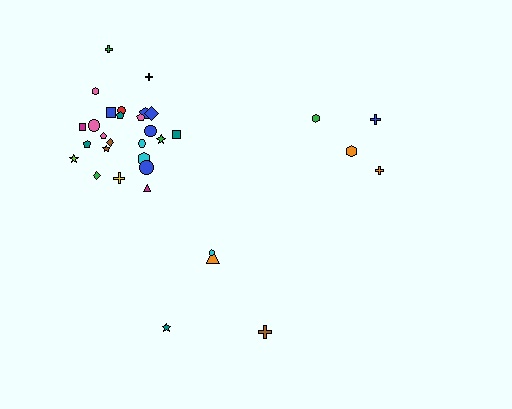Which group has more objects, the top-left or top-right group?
The top-left group.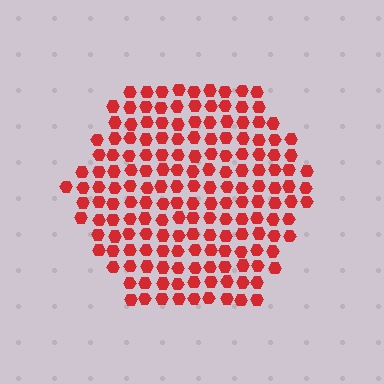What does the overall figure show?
The overall figure shows a hexagon.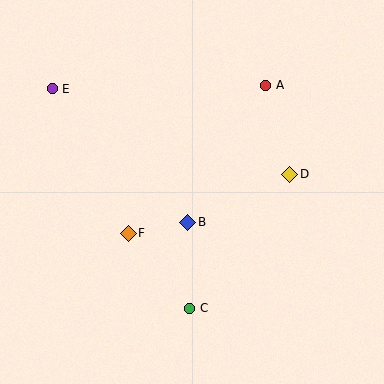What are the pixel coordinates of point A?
Point A is at (266, 85).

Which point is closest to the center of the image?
Point B at (188, 222) is closest to the center.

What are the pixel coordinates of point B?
Point B is at (188, 222).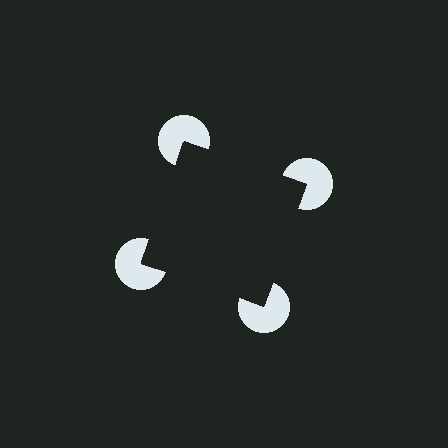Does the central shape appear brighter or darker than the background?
It typically appears slightly darker than the background, even though no actual brightness change is drawn.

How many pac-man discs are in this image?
There are 4 — one at each vertex of the illusory square.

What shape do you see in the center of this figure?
An illusory square — its edges are inferred from the aligned wedge cuts in the pac-man discs, not physically drawn.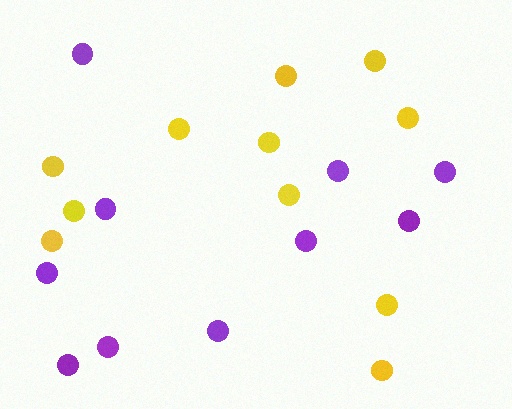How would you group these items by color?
There are 2 groups: one group of yellow circles (11) and one group of purple circles (10).